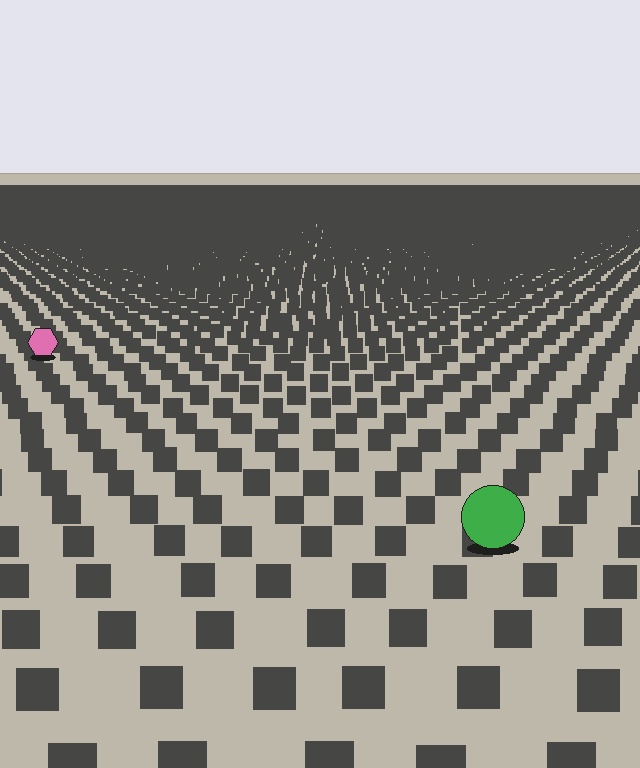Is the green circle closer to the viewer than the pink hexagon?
Yes. The green circle is closer — you can tell from the texture gradient: the ground texture is coarser near it.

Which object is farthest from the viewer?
The pink hexagon is farthest from the viewer. It appears smaller and the ground texture around it is denser.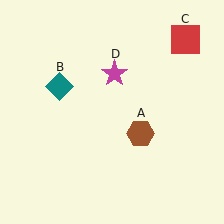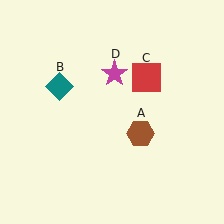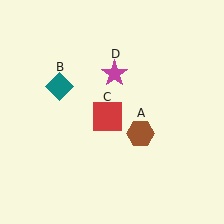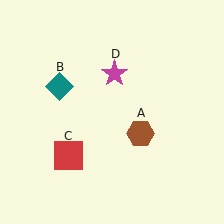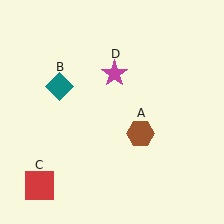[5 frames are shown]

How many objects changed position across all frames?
1 object changed position: red square (object C).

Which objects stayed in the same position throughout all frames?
Brown hexagon (object A) and teal diamond (object B) and magenta star (object D) remained stationary.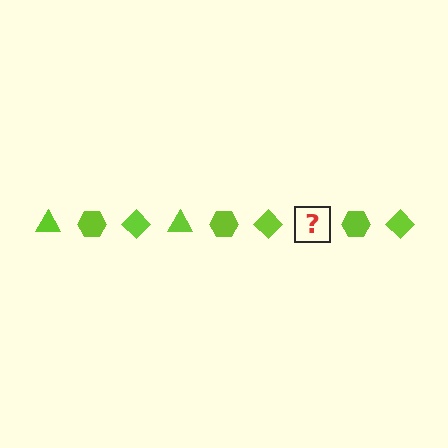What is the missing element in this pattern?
The missing element is a lime triangle.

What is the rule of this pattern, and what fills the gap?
The rule is that the pattern cycles through triangle, hexagon, diamond shapes in lime. The gap should be filled with a lime triangle.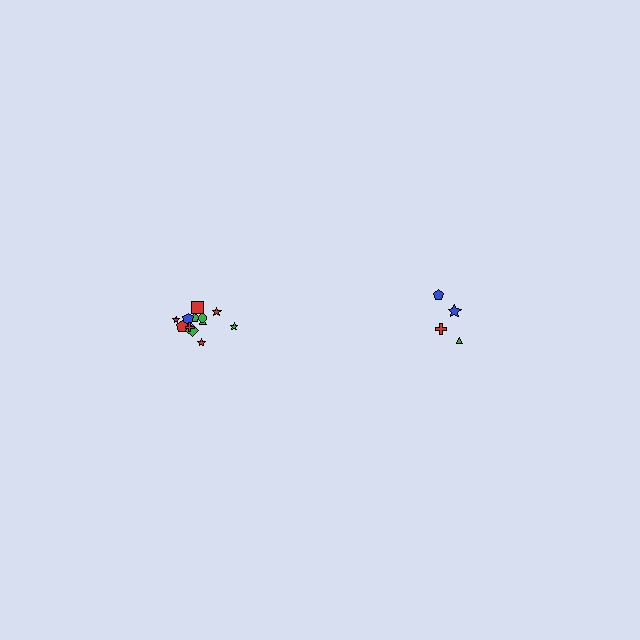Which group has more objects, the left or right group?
The left group.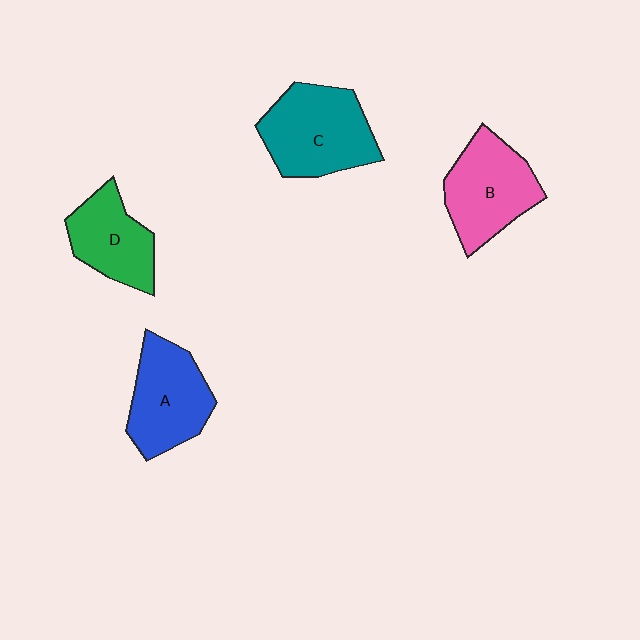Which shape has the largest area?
Shape C (teal).